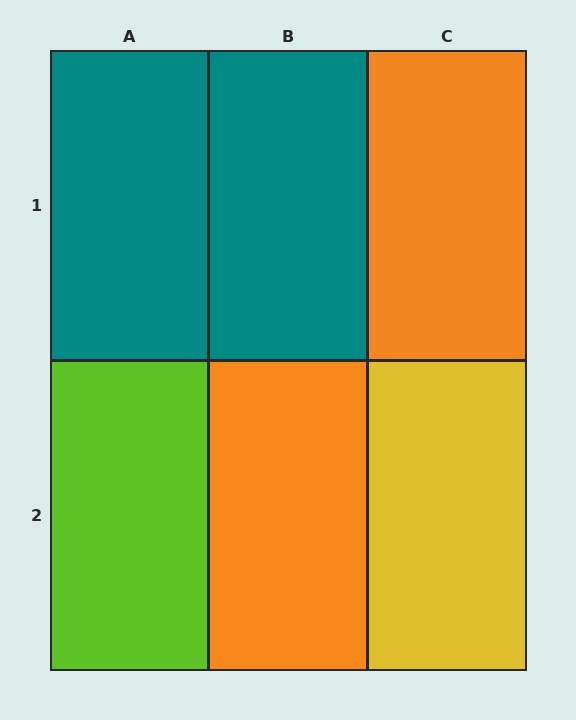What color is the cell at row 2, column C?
Yellow.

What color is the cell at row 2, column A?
Lime.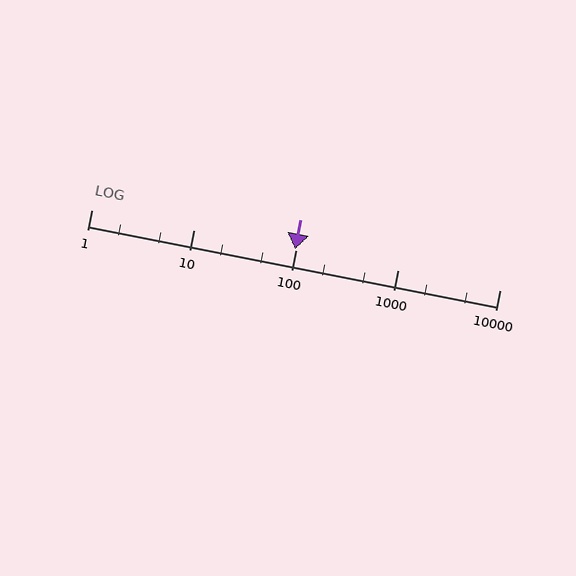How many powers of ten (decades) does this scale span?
The scale spans 4 decades, from 1 to 10000.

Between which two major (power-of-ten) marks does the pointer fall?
The pointer is between 10 and 100.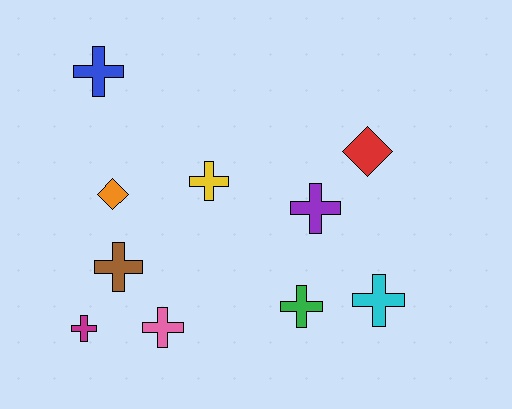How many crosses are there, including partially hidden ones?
There are 8 crosses.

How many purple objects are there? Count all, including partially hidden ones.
There is 1 purple object.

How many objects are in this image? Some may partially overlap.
There are 10 objects.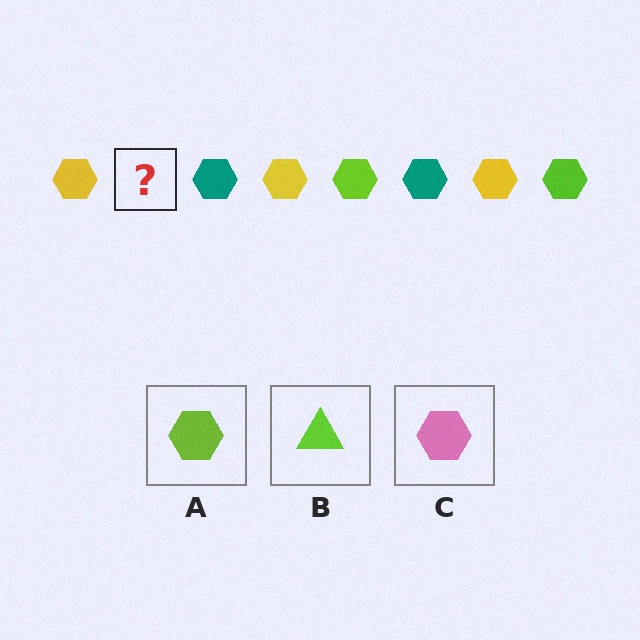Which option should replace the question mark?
Option A.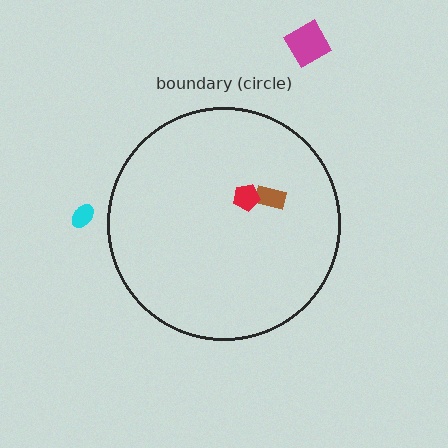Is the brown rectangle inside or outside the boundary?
Inside.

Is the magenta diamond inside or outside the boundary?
Outside.